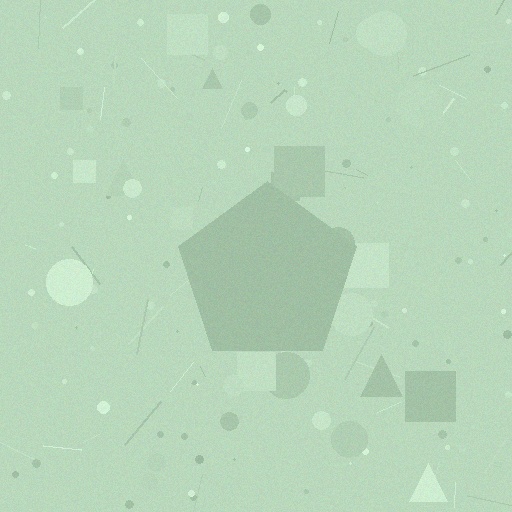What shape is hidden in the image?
A pentagon is hidden in the image.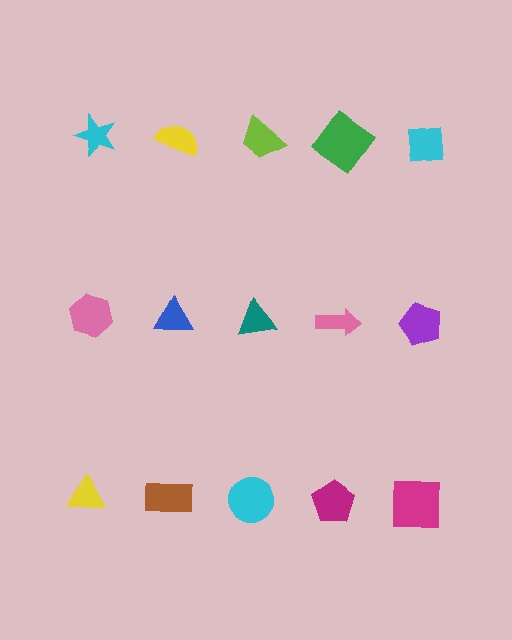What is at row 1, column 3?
A lime trapezoid.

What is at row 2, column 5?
A purple pentagon.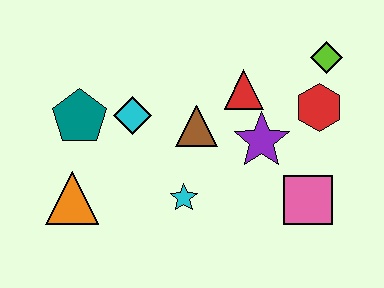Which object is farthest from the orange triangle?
The lime diamond is farthest from the orange triangle.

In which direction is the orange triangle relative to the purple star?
The orange triangle is to the left of the purple star.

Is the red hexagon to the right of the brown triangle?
Yes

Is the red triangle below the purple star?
No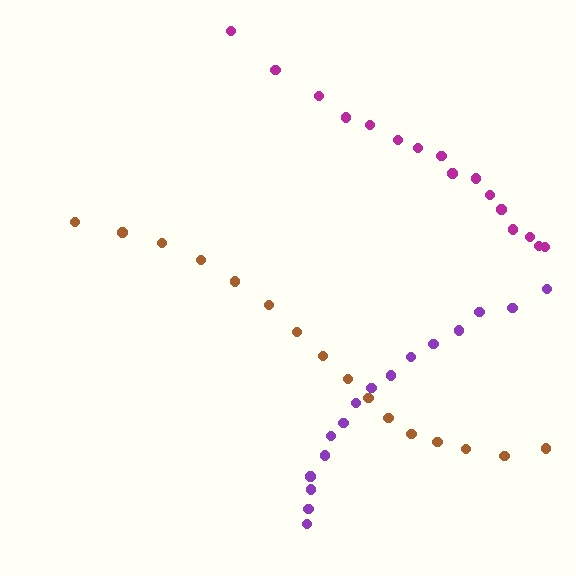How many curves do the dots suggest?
There are 3 distinct paths.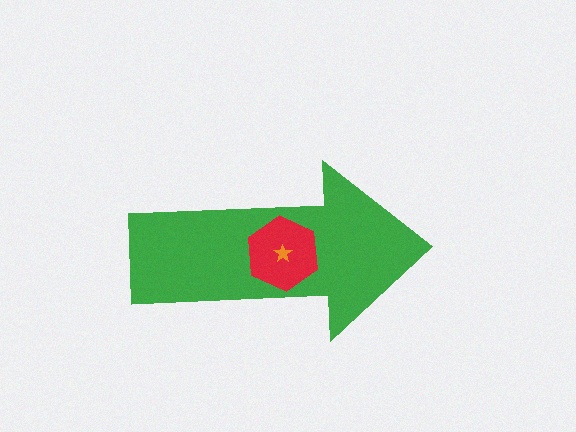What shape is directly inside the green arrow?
The red hexagon.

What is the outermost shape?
The green arrow.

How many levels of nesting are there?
3.